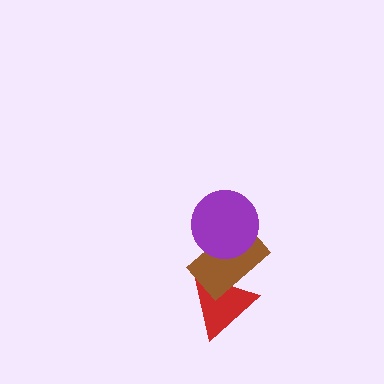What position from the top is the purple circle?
The purple circle is 1st from the top.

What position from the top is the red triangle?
The red triangle is 3rd from the top.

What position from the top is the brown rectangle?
The brown rectangle is 2nd from the top.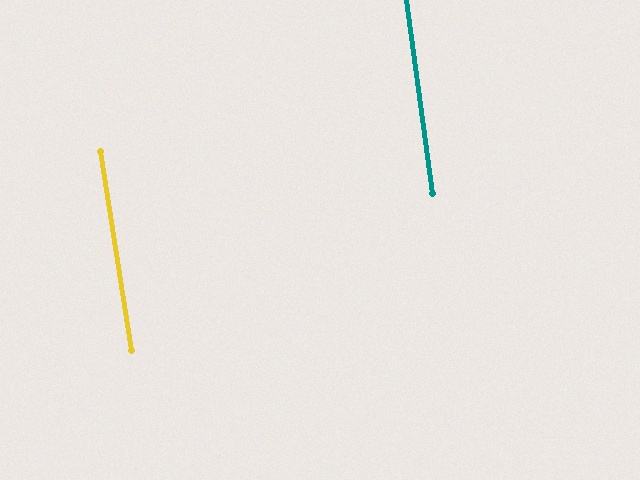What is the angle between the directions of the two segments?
Approximately 1 degree.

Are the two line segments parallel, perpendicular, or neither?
Parallel — their directions differ by only 1.0°.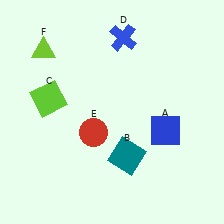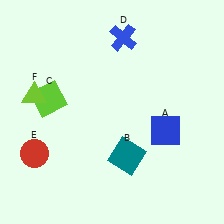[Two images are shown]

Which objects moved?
The objects that moved are: the red circle (E), the lime triangle (F).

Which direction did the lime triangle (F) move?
The lime triangle (F) moved down.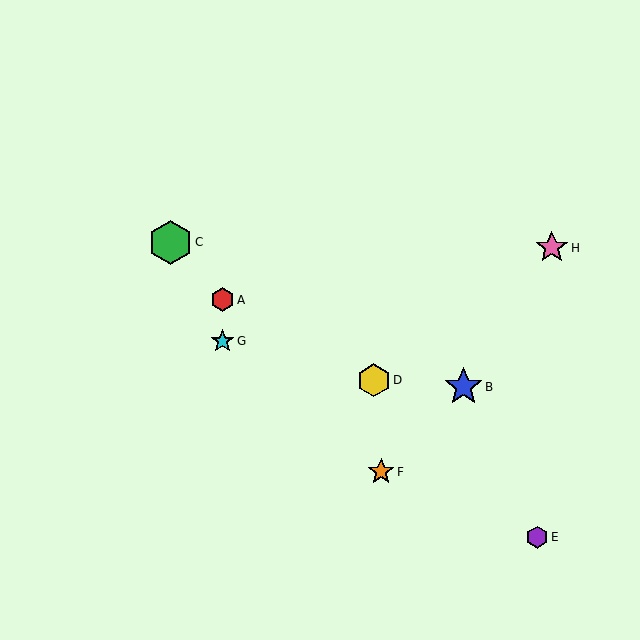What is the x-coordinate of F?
Object F is at x≈381.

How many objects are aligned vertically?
2 objects (A, G) are aligned vertically.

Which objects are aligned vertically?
Objects A, G are aligned vertically.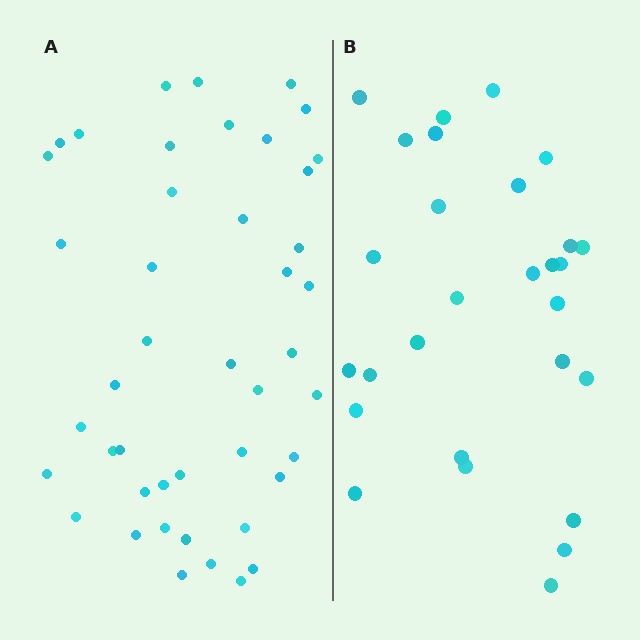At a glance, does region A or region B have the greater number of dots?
Region A (the left region) has more dots.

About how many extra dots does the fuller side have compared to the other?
Region A has approximately 15 more dots than region B.